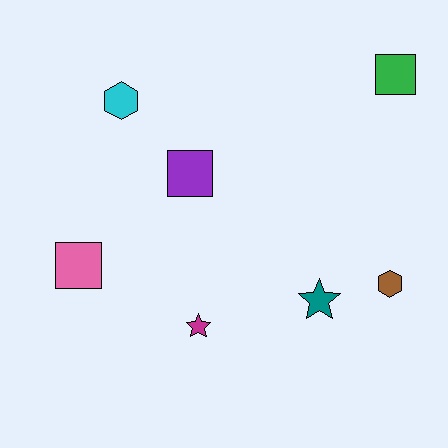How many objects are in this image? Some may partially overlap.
There are 7 objects.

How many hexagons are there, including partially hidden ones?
There are 2 hexagons.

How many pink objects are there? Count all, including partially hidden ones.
There is 1 pink object.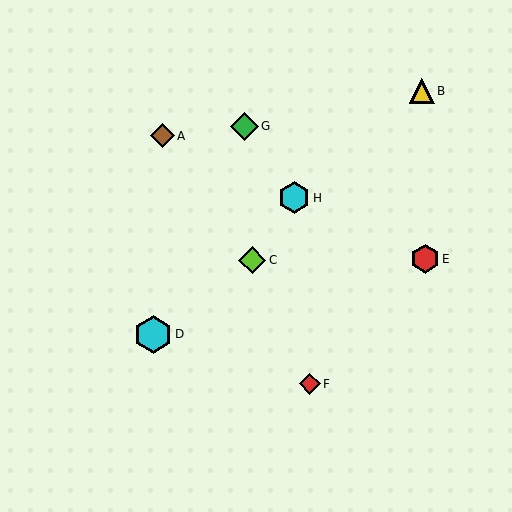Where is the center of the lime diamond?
The center of the lime diamond is at (252, 260).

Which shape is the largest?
The cyan hexagon (labeled D) is the largest.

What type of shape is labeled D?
Shape D is a cyan hexagon.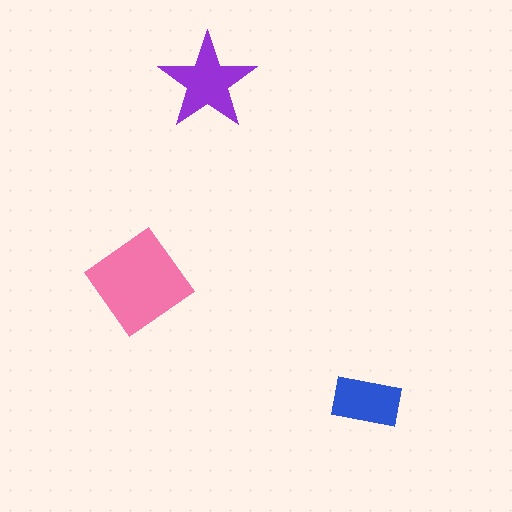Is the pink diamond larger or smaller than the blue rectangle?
Larger.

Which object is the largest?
The pink diamond.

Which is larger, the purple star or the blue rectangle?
The purple star.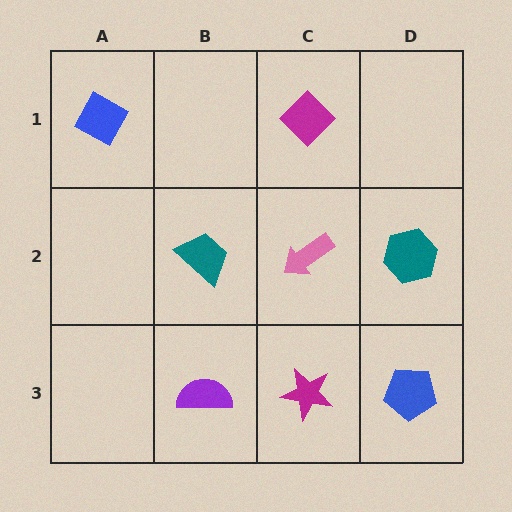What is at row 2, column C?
A pink arrow.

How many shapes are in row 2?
3 shapes.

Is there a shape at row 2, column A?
No, that cell is empty.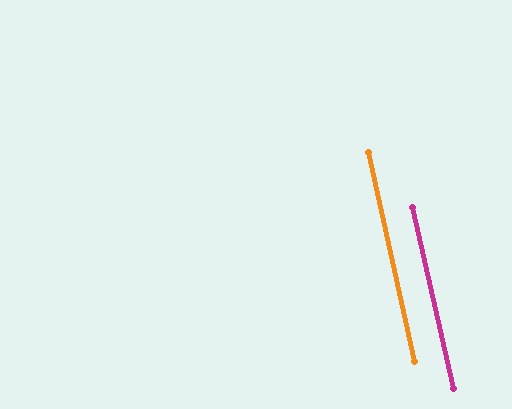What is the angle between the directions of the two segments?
Approximately 0 degrees.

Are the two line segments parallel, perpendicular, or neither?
Parallel — their directions differ by only 0.5°.